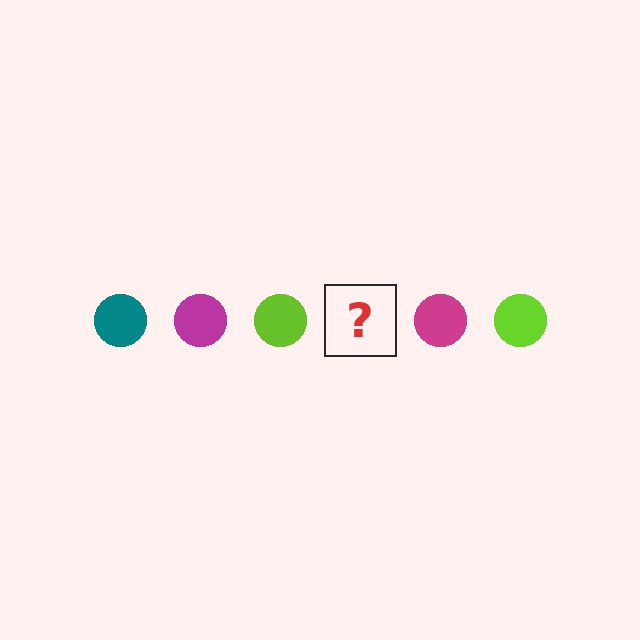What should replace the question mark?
The question mark should be replaced with a teal circle.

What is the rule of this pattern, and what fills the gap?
The rule is that the pattern cycles through teal, magenta, lime circles. The gap should be filled with a teal circle.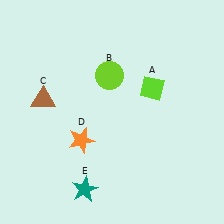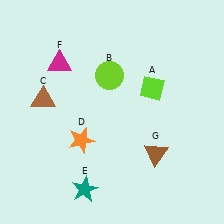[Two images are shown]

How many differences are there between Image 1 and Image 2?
There are 2 differences between the two images.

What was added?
A magenta triangle (F), a brown triangle (G) were added in Image 2.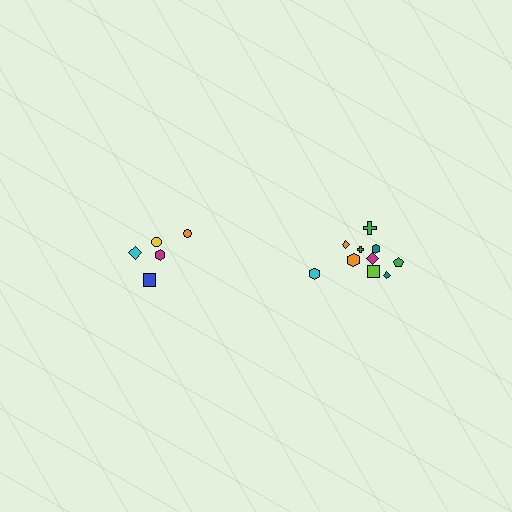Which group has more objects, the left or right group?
The right group.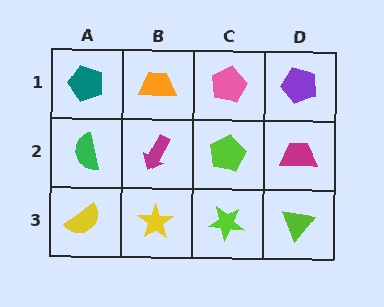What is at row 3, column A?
A yellow semicircle.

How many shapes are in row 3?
4 shapes.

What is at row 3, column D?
A lime triangle.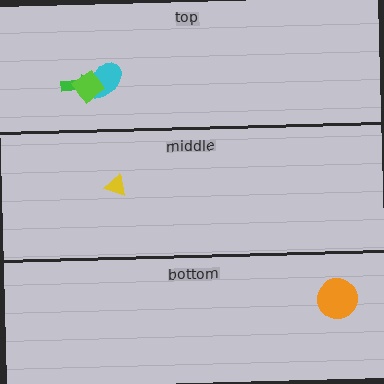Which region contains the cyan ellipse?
The top region.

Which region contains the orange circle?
The bottom region.